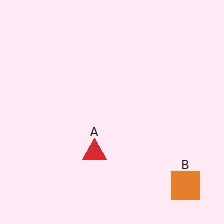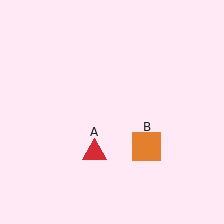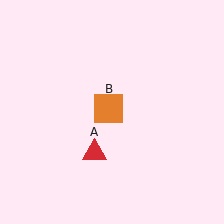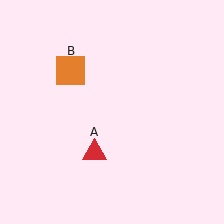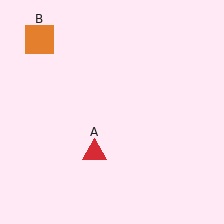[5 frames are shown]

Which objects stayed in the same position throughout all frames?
Red triangle (object A) remained stationary.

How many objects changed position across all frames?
1 object changed position: orange square (object B).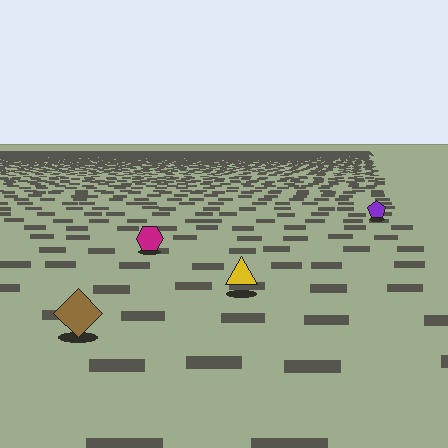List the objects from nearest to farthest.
From nearest to farthest: the brown diamond, the yellow triangle, the magenta hexagon, the purple pentagon.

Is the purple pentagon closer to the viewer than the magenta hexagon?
No. The magenta hexagon is closer — you can tell from the texture gradient: the ground texture is coarser near it.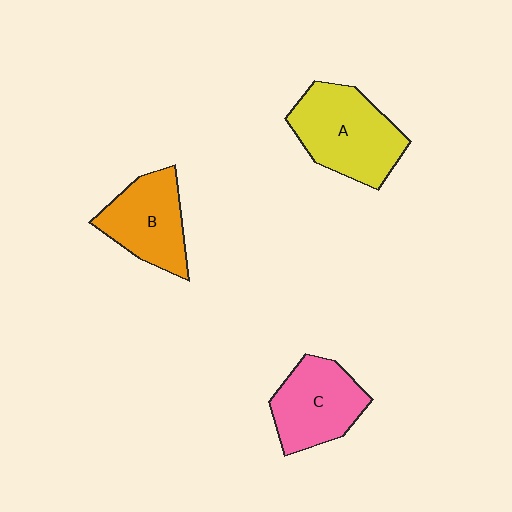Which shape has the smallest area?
Shape B (orange).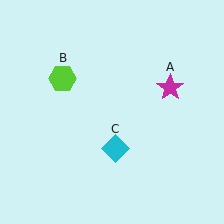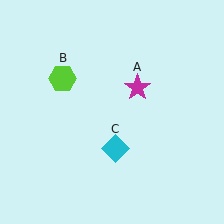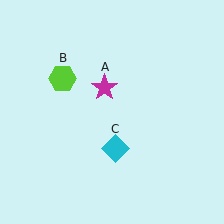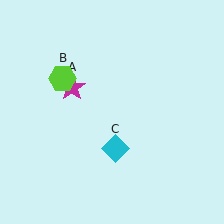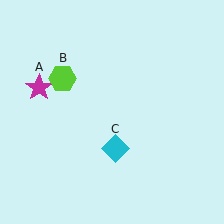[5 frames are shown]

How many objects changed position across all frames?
1 object changed position: magenta star (object A).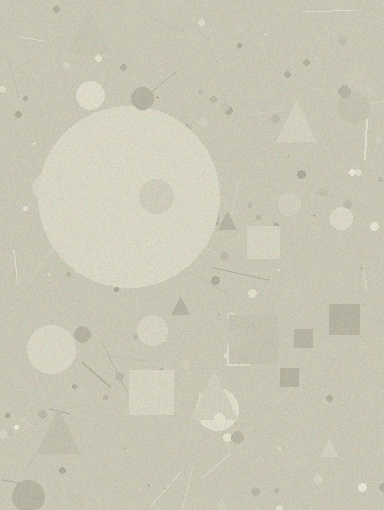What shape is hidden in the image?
A circle is hidden in the image.